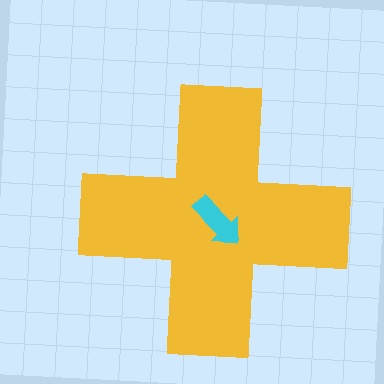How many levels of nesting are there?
2.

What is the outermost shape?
The yellow cross.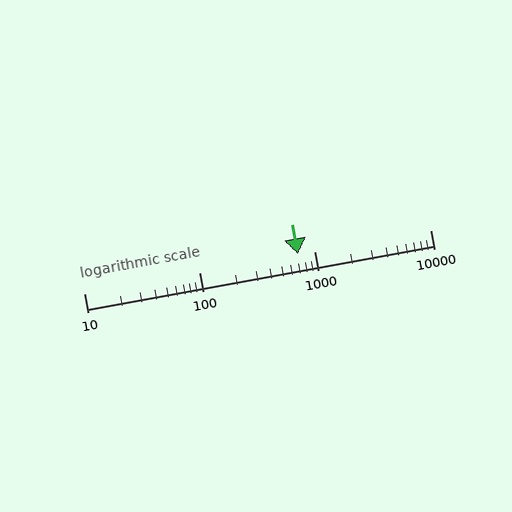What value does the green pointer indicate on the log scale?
The pointer indicates approximately 720.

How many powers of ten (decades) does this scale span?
The scale spans 3 decades, from 10 to 10000.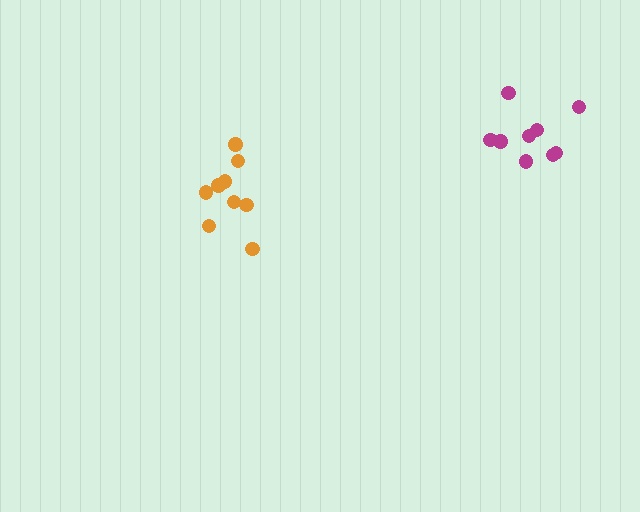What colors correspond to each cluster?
The clusters are colored: orange, magenta.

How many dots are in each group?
Group 1: 9 dots, Group 2: 9 dots (18 total).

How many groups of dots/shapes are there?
There are 2 groups.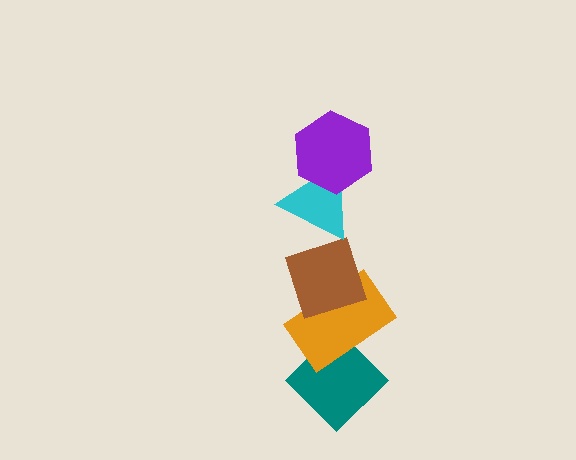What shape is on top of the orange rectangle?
The brown diamond is on top of the orange rectangle.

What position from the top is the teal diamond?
The teal diamond is 5th from the top.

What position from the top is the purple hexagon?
The purple hexagon is 1st from the top.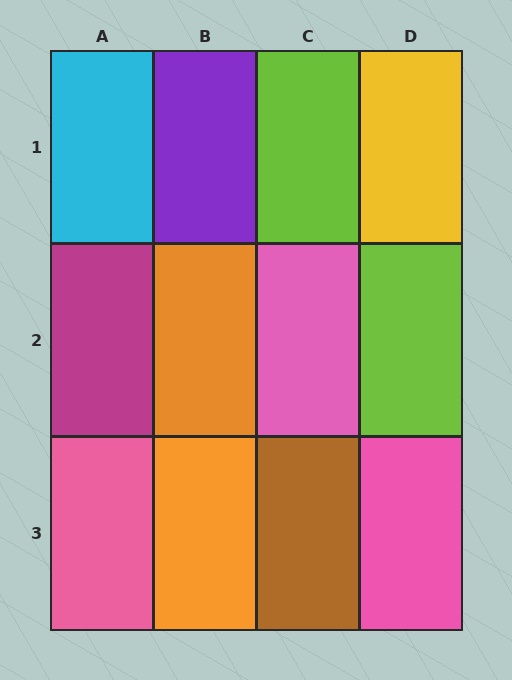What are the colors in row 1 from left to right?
Cyan, purple, lime, yellow.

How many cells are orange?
2 cells are orange.